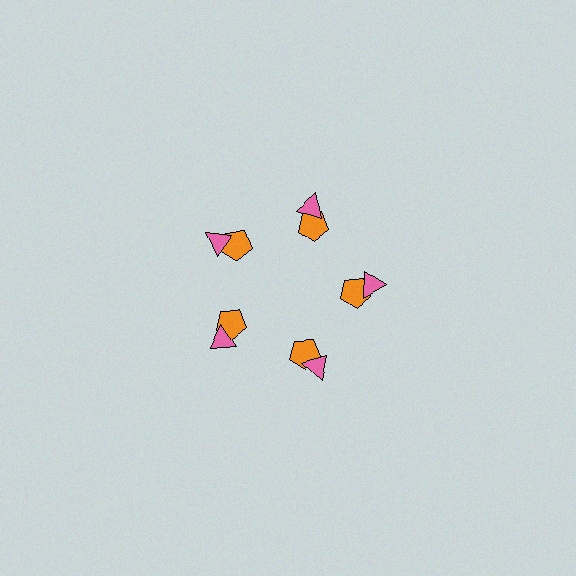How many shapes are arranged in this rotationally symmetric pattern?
There are 10 shapes, arranged in 5 groups of 2.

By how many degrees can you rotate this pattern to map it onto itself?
The pattern maps onto itself every 72 degrees of rotation.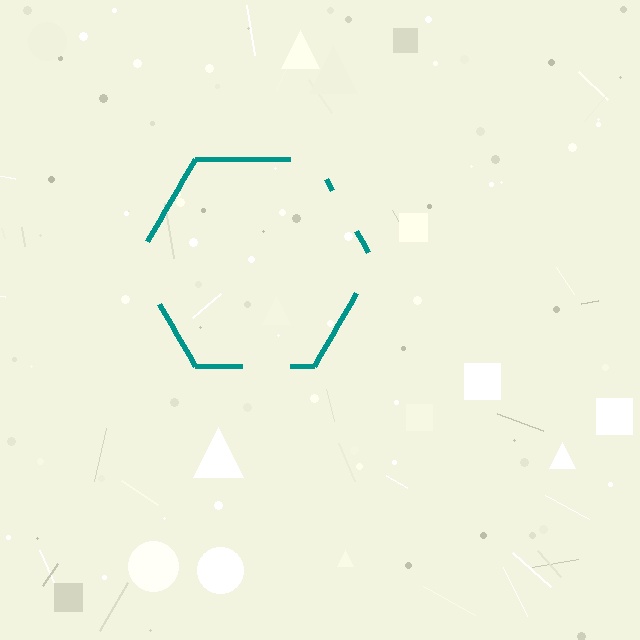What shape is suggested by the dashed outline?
The dashed outline suggests a hexagon.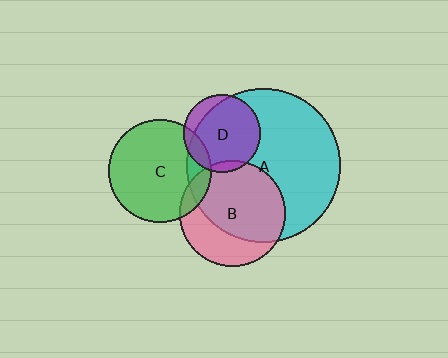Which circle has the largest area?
Circle A (cyan).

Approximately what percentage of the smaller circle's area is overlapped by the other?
Approximately 5%.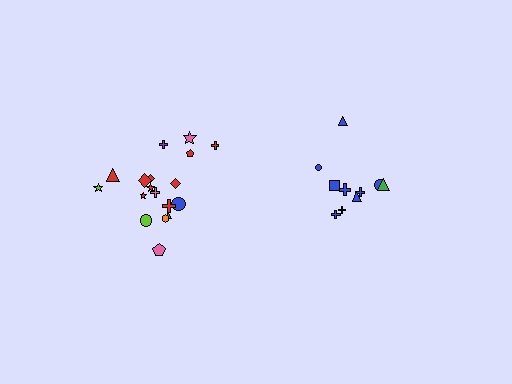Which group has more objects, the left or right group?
The left group.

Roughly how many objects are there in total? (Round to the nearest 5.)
Roughly 30 objects in total.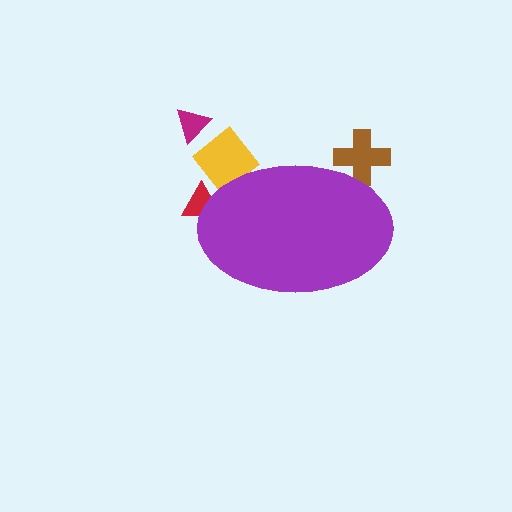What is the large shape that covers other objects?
A purple ellipse.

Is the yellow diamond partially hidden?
Yes, the yellow diamond is partially hidden behind the purple ellipse.